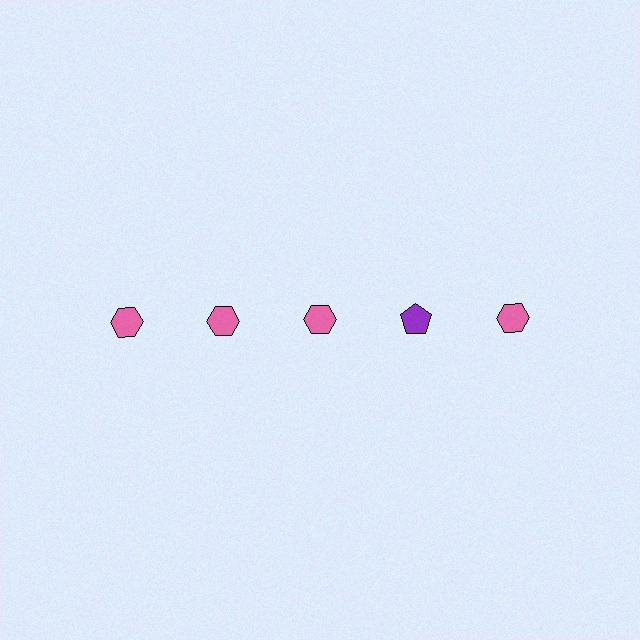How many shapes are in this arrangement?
There are 5 shapes arranged in a grid pattern.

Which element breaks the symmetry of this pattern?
The purple pentagon in the top row, second from right column breaks the symmetry. All other shapes are pink hexagons.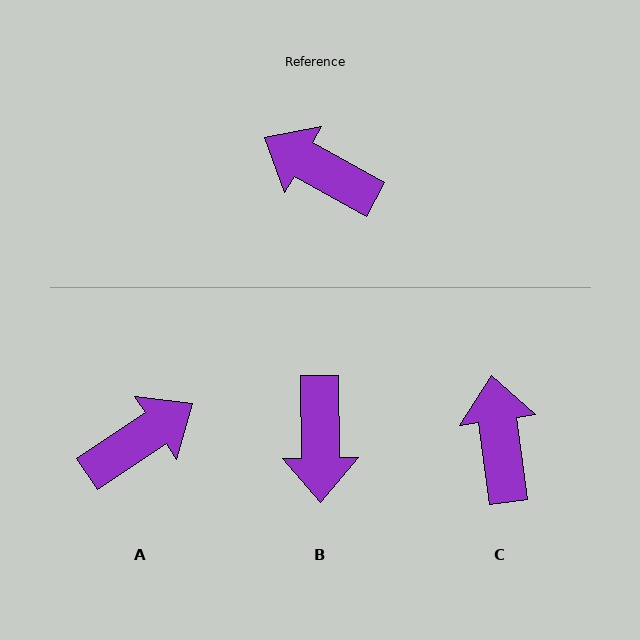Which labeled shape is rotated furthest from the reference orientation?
B, about 120 degrees away.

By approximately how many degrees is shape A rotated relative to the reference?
Approximately 117 degrees clockwise.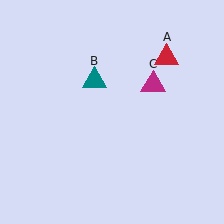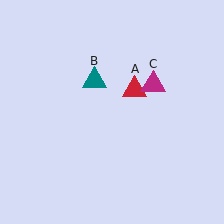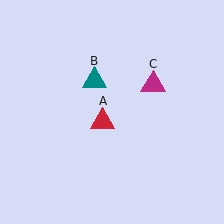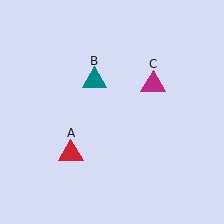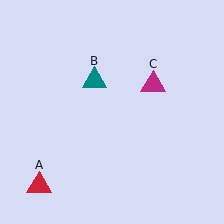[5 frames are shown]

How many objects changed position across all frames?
1 object changed position: red triangle (object A).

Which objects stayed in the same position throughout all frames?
Teal triangle (object B) and magenta triangle (object C) remained stationary.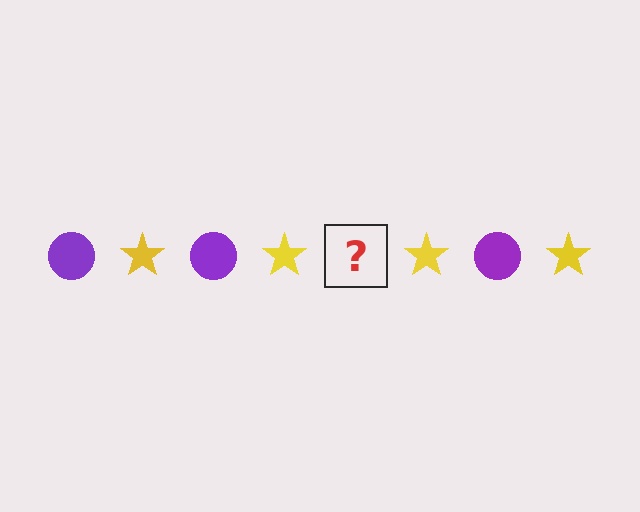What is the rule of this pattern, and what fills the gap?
The rule is that the pattern alternates between purple circle and yellow star. The gap should be filled with a purple circle.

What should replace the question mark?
The question mark should be replaced with a purple circle.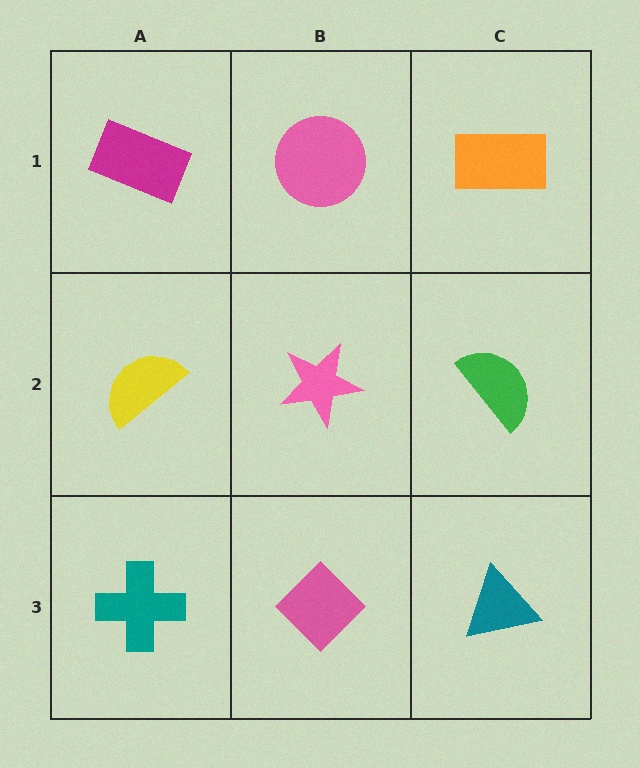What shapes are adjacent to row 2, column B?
A pink circle (row 1, column B), a pink diamond (row 3, column B), a yellow semicircle (row 2, column A), a green semicircle (row 2, column C).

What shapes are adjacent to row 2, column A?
A magenta rectangle (row 1, column A), a teal cross (row 3, column A), a pink star (row 2, column B).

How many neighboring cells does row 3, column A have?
2.